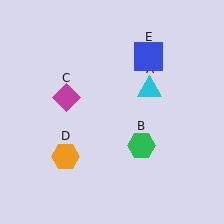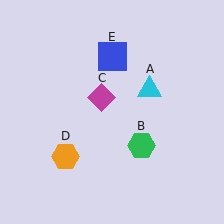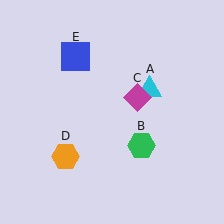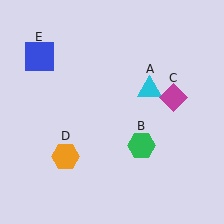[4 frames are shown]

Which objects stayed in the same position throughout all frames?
Cyan triangle (object A) and green hexagon (object B) and orange hexagon (object D) remained stationary.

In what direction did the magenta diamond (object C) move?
The magenta diamond (object C) moved right.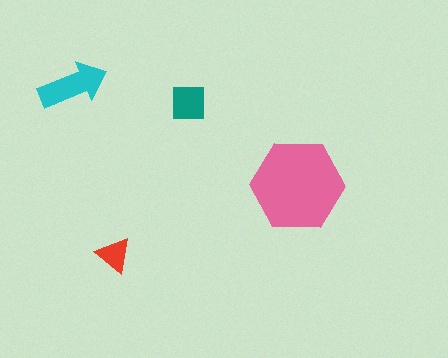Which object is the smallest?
The red triangle.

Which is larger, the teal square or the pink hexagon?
The pink hexagon.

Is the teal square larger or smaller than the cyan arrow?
Smaller.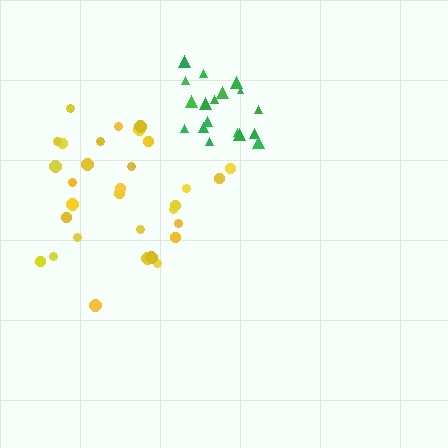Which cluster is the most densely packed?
Green.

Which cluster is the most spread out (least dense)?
Yellow.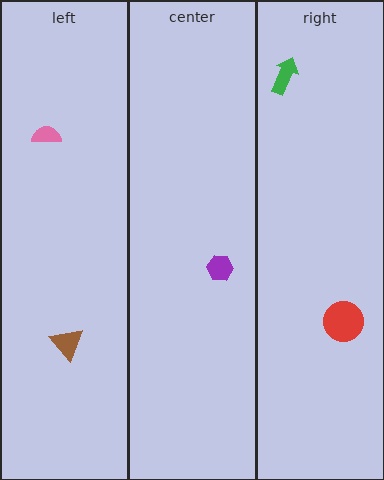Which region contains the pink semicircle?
The left region.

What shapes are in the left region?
The brown triangle, the pink semicircle.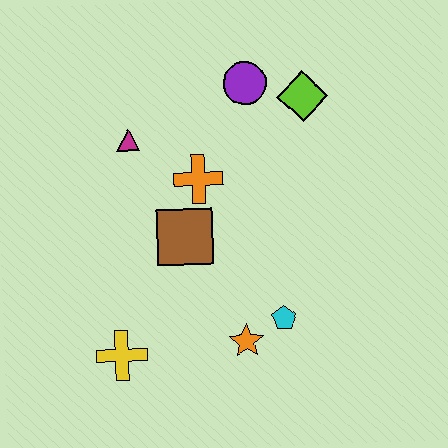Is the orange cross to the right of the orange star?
No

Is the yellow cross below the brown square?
Yes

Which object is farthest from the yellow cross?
The lime diamond is farthest from the yellow cross.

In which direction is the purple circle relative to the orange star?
The purple circle is above the orange star.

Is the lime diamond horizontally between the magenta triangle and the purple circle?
No